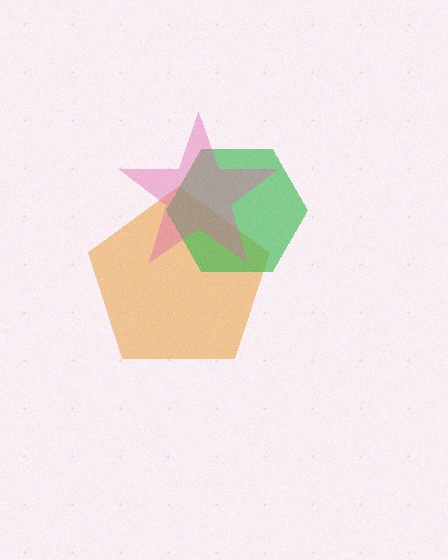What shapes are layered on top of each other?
The layered shapes are: an orange pentagon, a green hexagon, a pink star.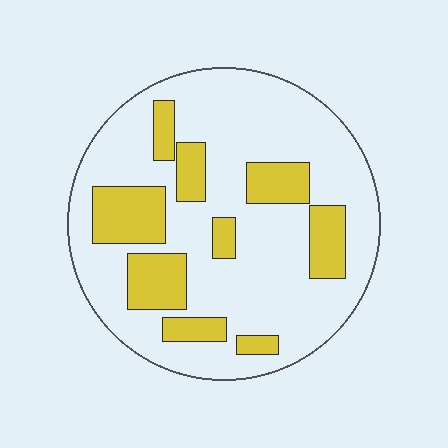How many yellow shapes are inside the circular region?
9.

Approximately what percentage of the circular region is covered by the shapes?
Approximately 25%.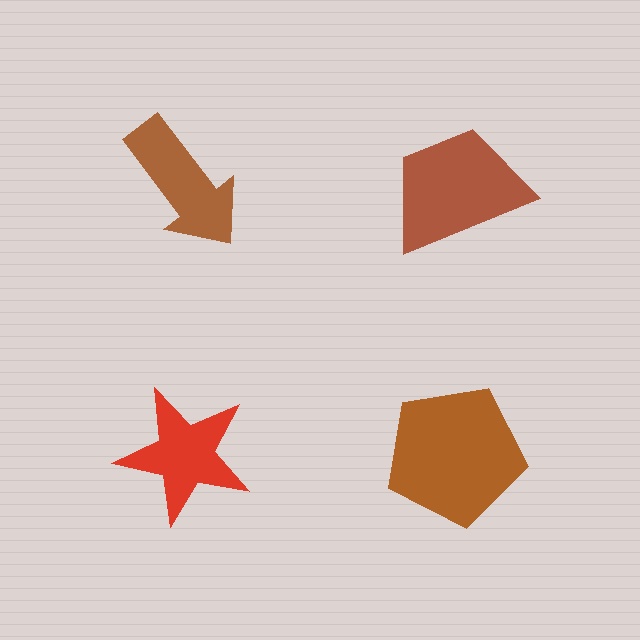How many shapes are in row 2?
2 shapes.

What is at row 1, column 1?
A brown arrow.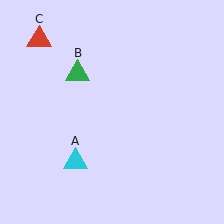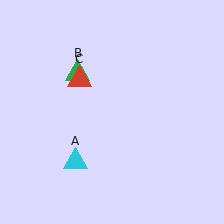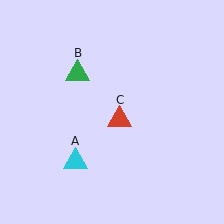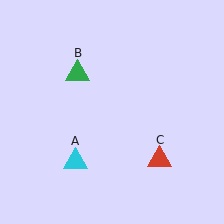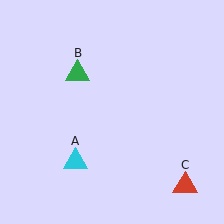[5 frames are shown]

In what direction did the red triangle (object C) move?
The red triangle (object C) moved down and to the right.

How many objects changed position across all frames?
1 object changed position: red triangle (object C).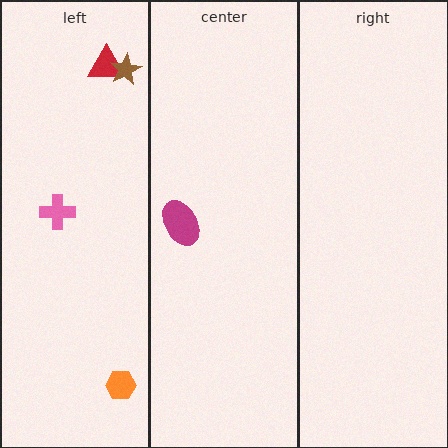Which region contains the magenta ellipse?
The center region.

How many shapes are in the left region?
4.